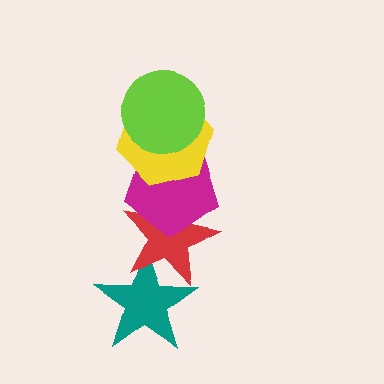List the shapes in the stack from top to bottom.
From top to bottom: the lime circle, the yellow hexagon, the magenta pentagon, the red star, the teal star.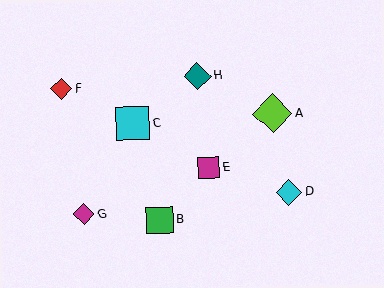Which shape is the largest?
The lime diamond (labeled A) is the largest.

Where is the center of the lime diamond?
The center of the lime diamond is at (273, 114).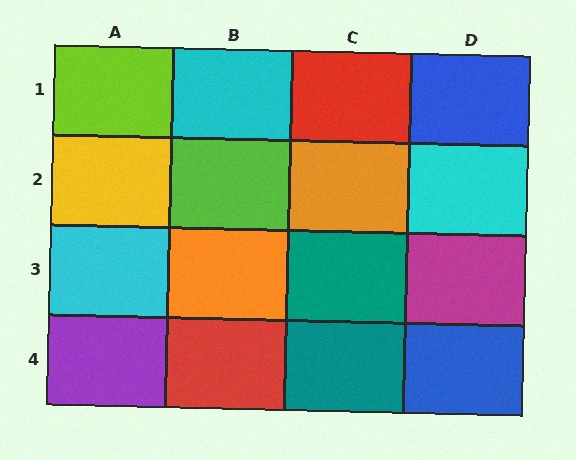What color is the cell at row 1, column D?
Blue.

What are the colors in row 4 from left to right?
Purple, red, teal, blue.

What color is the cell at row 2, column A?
Yellow.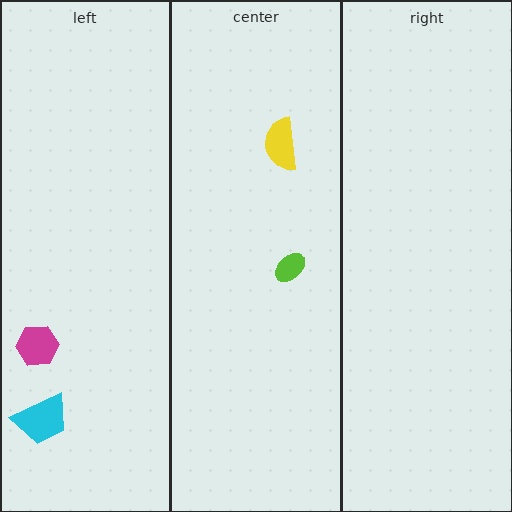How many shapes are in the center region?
2.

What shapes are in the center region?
The yellow semicircle, the lime ellipse.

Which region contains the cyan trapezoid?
The left region.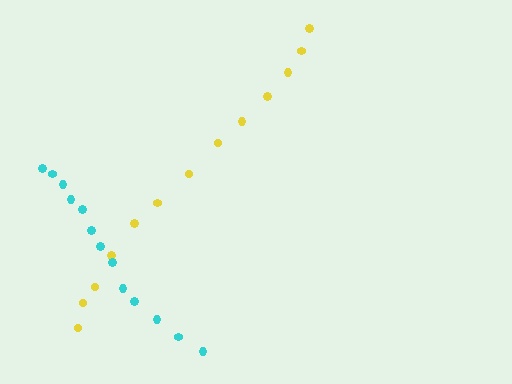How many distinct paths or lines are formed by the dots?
There are 2 distinct paths.